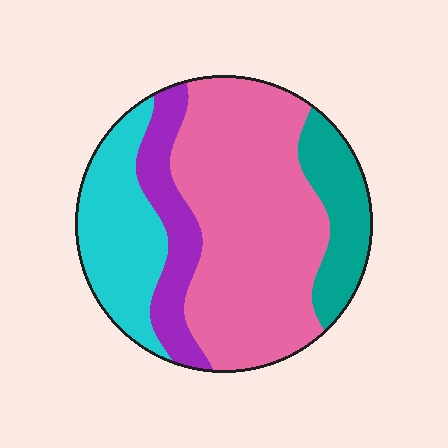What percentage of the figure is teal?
Teal takes up about one eighth (1/8) of the figure.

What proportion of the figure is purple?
Purple covers around 15% of the figure.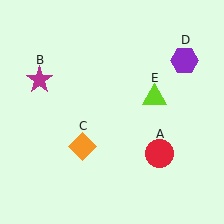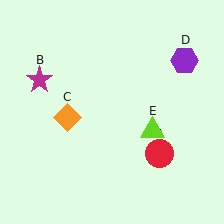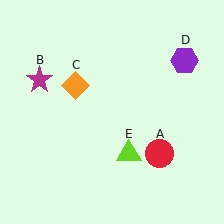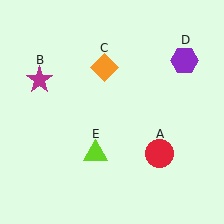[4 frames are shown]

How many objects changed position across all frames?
2 objects changed position: orange diamond (object C), lime triangle (object E).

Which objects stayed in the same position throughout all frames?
Red circle (object A) and magenta star (object B) and purple hexagon (object D) remained stationary.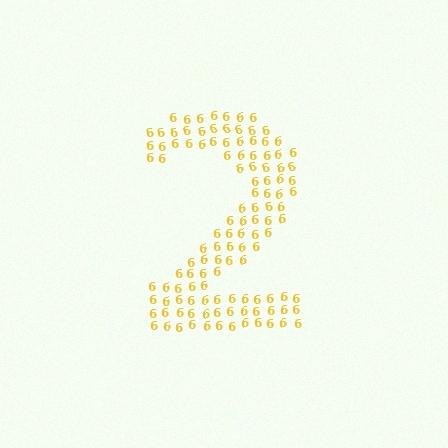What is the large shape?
The large shape is the digit 2.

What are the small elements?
The small elements are digit 6's.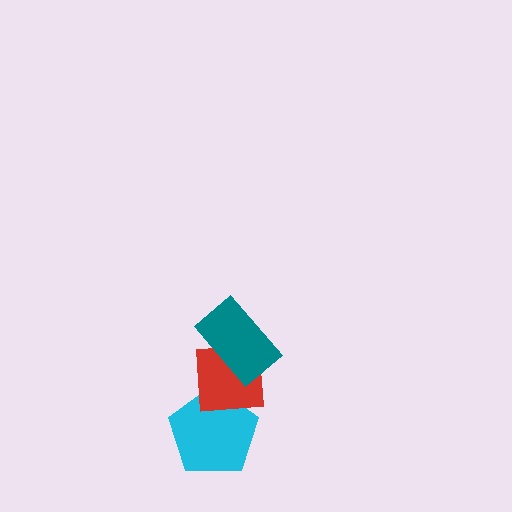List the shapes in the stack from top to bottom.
From top to bottom: the teal rectangle, the red square, the cyan pentagon.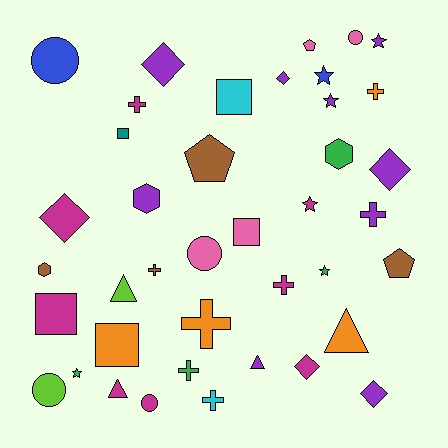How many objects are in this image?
There are 40 objects.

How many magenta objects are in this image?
There are 8 magenta objects.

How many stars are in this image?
There are 6 stars.